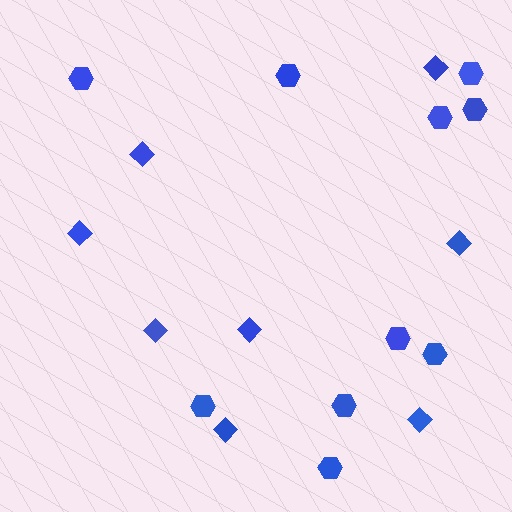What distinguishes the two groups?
There are 2 groups: one group of diamonds (8) and one group of hexagons (10).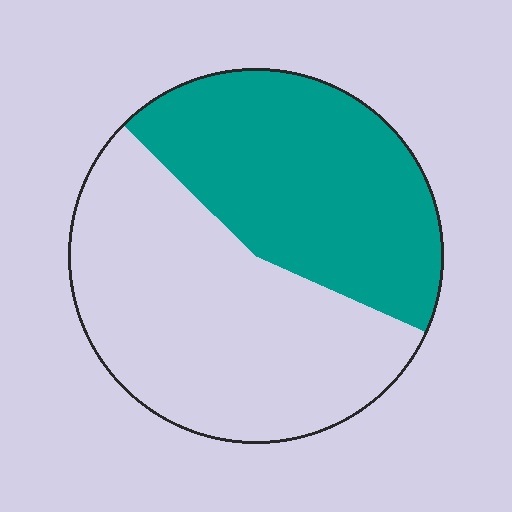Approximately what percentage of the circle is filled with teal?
Approximately 45%.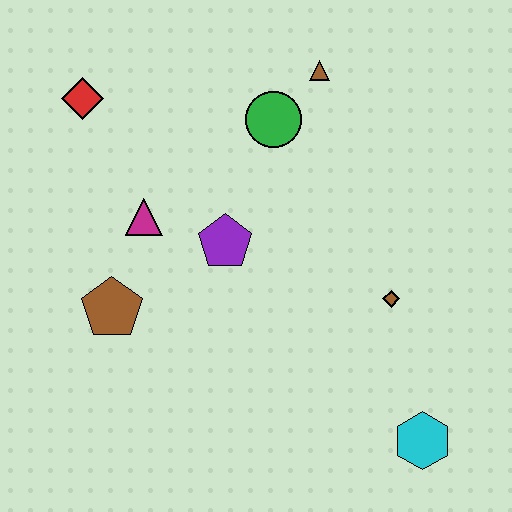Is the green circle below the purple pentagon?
No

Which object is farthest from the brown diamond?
The red diamond is farthest from the brown diamond.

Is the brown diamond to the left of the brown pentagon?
No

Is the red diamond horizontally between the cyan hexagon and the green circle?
No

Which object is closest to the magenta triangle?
The purple pentagon is closest to the magenta triangle.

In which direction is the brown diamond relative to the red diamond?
The brown diamond is to the right of the red diamond.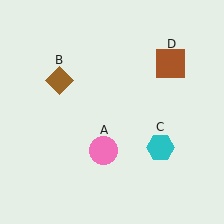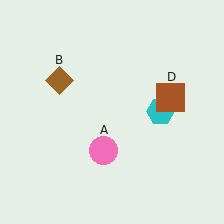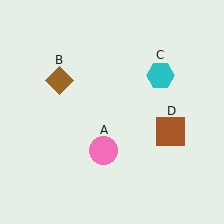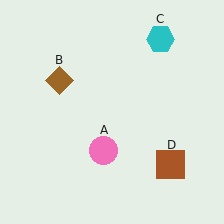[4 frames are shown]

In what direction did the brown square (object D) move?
The brown square (object D) moved down.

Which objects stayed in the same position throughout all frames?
Pink circle (object A) and brown diamond (object B) remained stationary.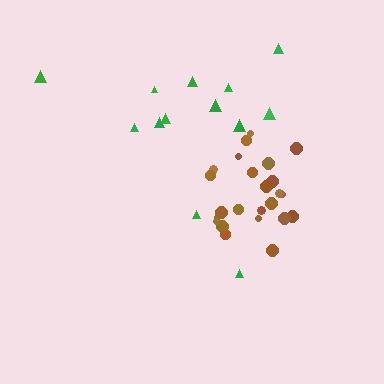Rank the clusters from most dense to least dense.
brown, green.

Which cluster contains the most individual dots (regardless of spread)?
Brown (24).